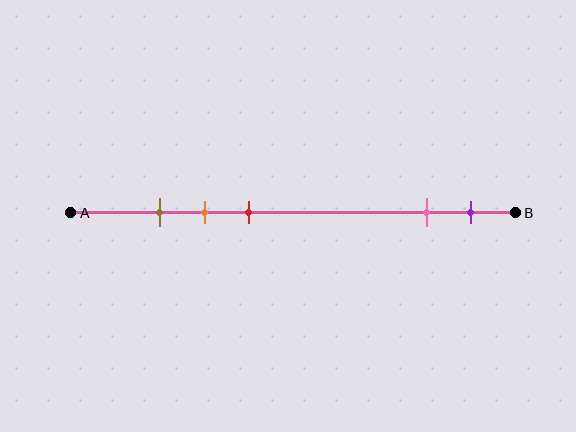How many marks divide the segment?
There are 5 marks dividing the segment.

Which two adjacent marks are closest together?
The brown and orange marks are the closest adjacent pair.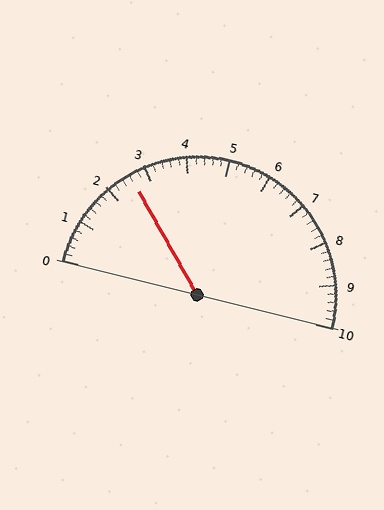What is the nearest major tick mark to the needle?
The nearest major tick mark is 3.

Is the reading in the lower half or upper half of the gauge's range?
The reading is in the lower half of the range (0 to 10).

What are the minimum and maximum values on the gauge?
The gauge ranges from 0 to 10.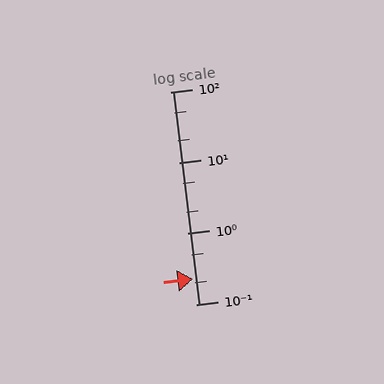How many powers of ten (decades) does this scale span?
The scale spans 3 decades, from 0.1 to 100.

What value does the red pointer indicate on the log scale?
The pointer indicates approximately 0.23.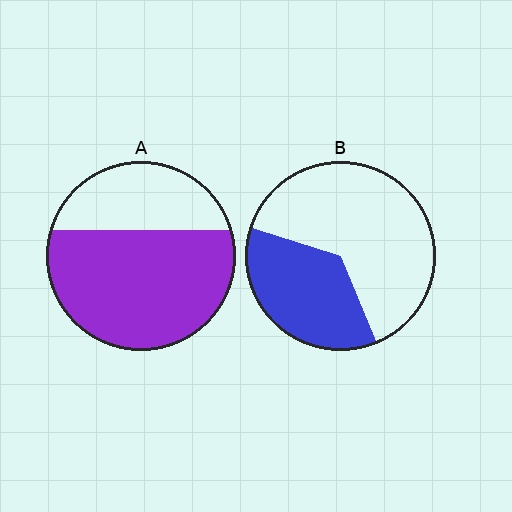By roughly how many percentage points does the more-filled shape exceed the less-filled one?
By roughly 30 percentage points (A over B).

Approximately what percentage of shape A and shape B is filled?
A is approximately 65% and B is approximately 35%.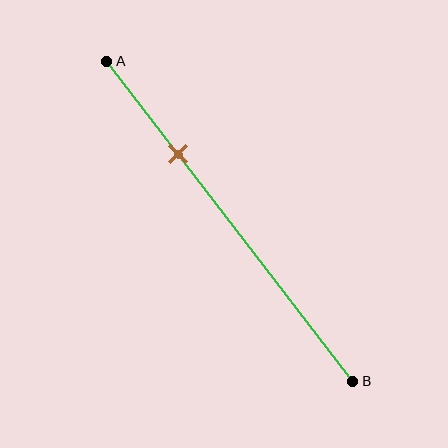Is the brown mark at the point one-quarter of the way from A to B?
No, the mark is at about 30% from A, not at the 25% one-quarter point.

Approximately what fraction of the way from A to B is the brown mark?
The brown mark is approximately 30% of the way from A to B.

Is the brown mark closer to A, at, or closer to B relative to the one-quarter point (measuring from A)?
The brown mark is closer to point B than the one-quarter point of segment AB.